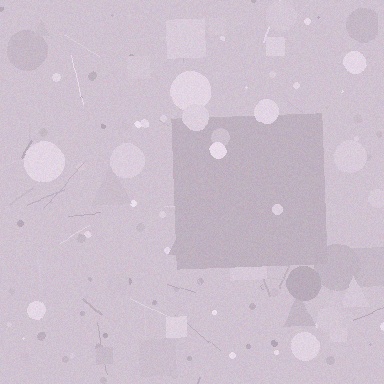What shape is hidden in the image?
A square is hidden in the image.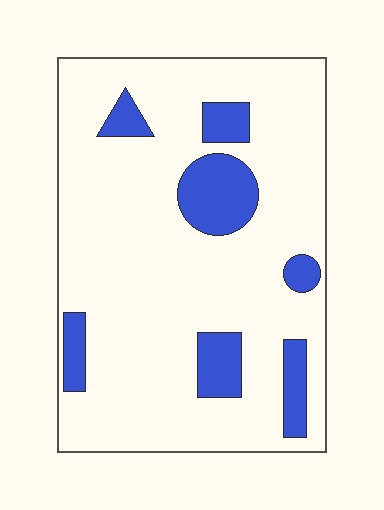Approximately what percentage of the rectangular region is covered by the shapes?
Approximately 15%.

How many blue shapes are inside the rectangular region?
7.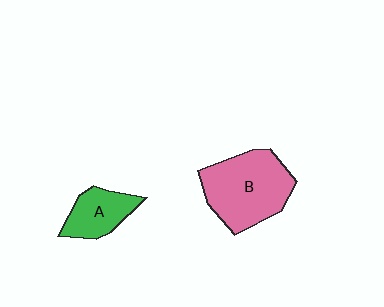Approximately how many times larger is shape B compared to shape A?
Approximately 2.0 times.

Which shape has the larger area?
Shape B (pink).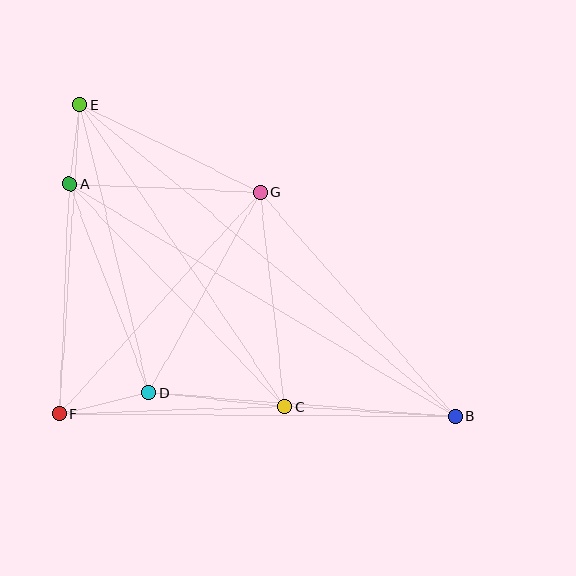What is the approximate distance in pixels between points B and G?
The distance between B and G is approximately 298 pixels.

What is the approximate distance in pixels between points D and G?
The distance between D and G is approximately 229 pixels.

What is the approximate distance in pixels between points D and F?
The distance between D and F is approximately 92 pixels.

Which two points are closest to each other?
Points A and E are closest to each other.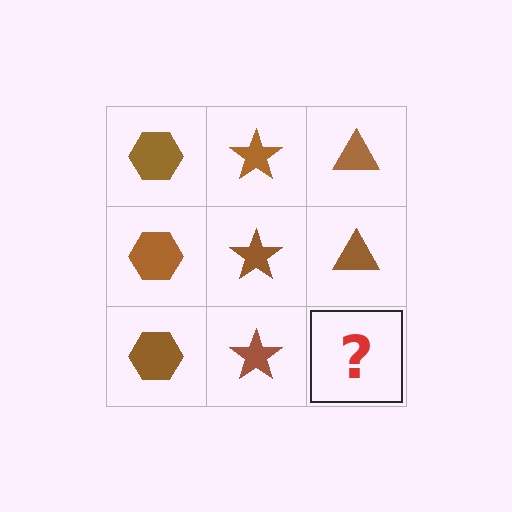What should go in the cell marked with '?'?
The missing cell should contain a brown triangle.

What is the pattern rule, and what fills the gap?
The rule is that each column has a consistent shape. The gap should be filled with a brown triangle.